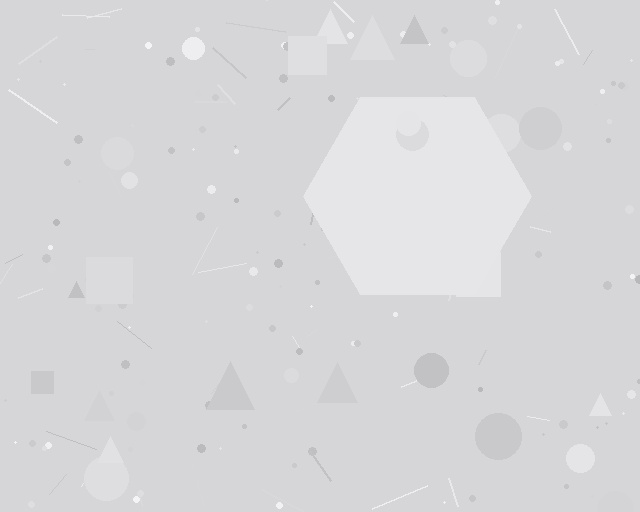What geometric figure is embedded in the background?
A hexagon is embedded in the background.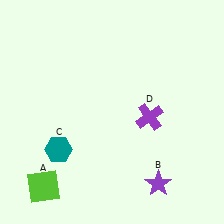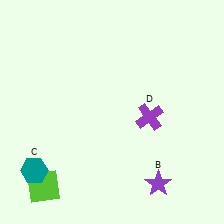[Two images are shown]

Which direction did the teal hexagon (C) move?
The teal hexagon (C) moved left.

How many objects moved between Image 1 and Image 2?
1 object moved between the two images.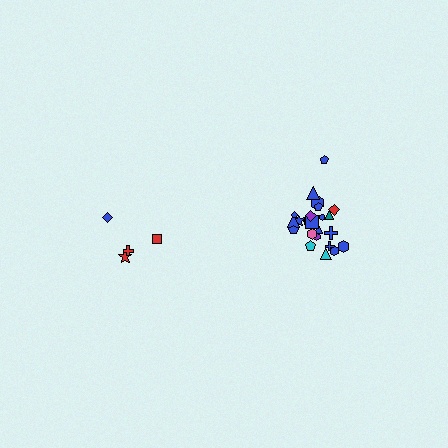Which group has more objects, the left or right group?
The right group.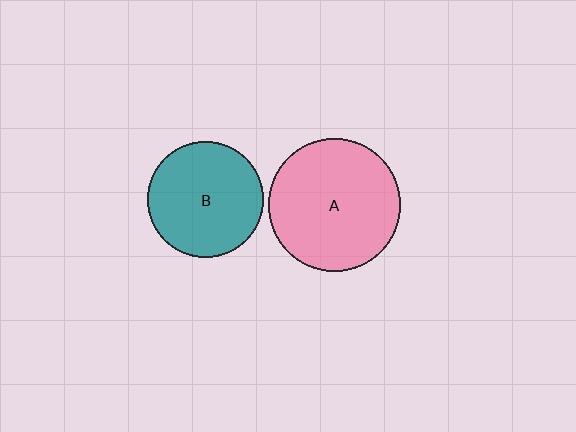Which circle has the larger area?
Circle A (pink).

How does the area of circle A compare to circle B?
Approximately 1.3 times.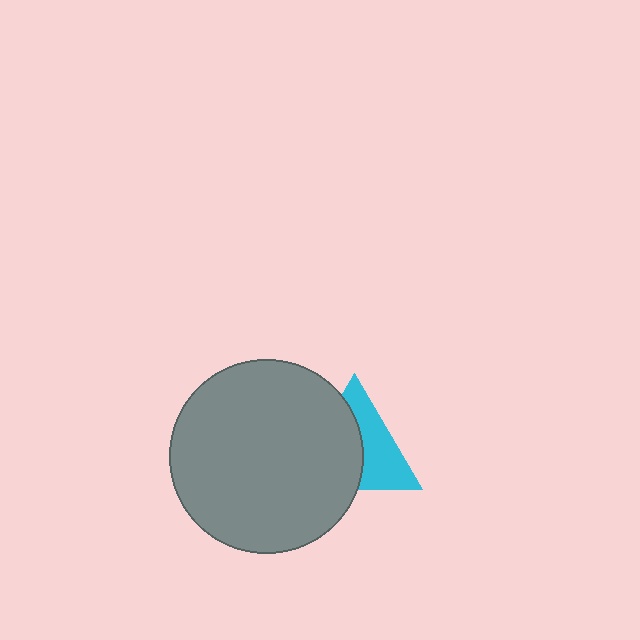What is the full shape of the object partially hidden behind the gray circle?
The partially hidden object is a cyan triangle.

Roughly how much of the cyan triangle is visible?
About half of it is visible (roughly 47%).